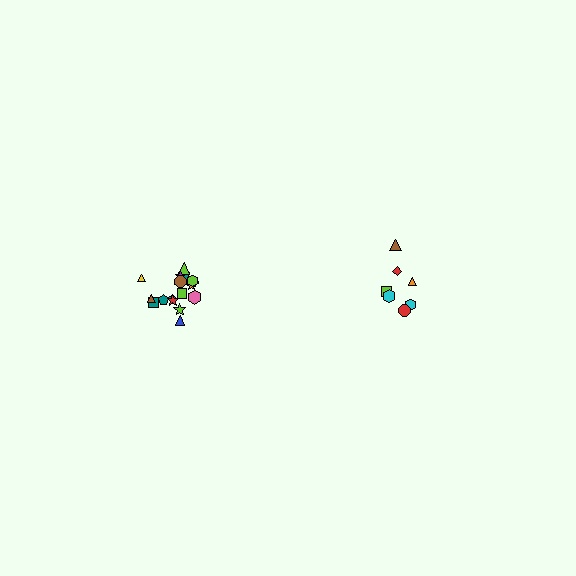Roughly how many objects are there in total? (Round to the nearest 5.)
Roughly 25 objects in total.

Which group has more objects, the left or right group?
The left group.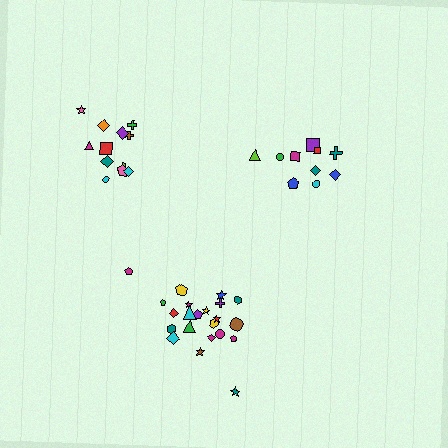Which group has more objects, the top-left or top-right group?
The top-left group.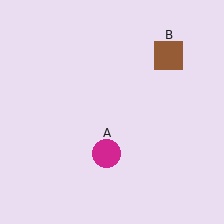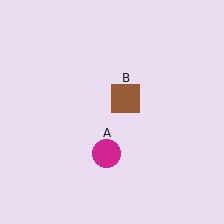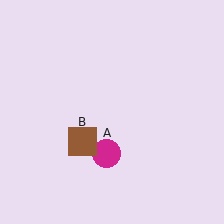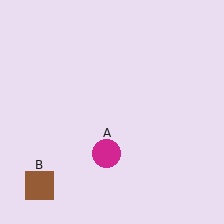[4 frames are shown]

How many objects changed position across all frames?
1 object changed position: brown square (object B).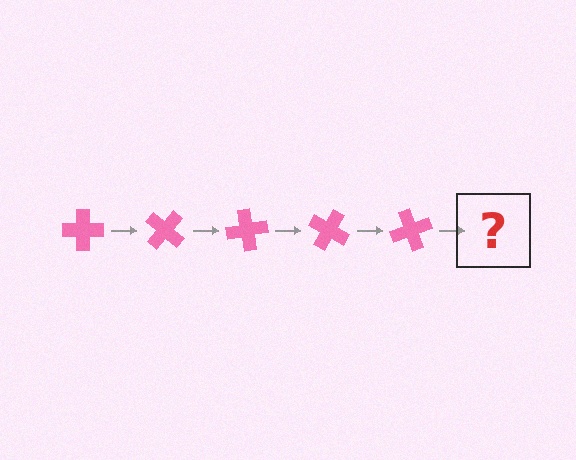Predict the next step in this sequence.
The next step is a pink cross rotated 200 degrees.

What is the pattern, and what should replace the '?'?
The pattern is that the cross rotates 40 degrees each step. The '?' should be a pink cross rotated 200 degrees.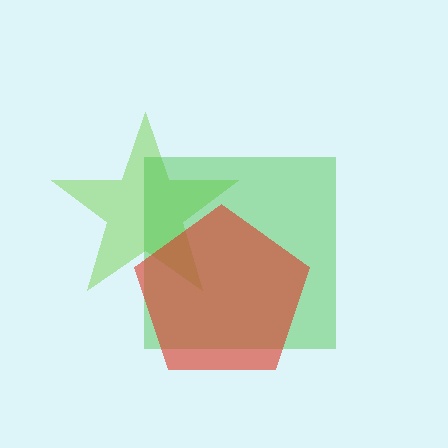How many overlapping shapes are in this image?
There are 3 overlapping shapes in the image.